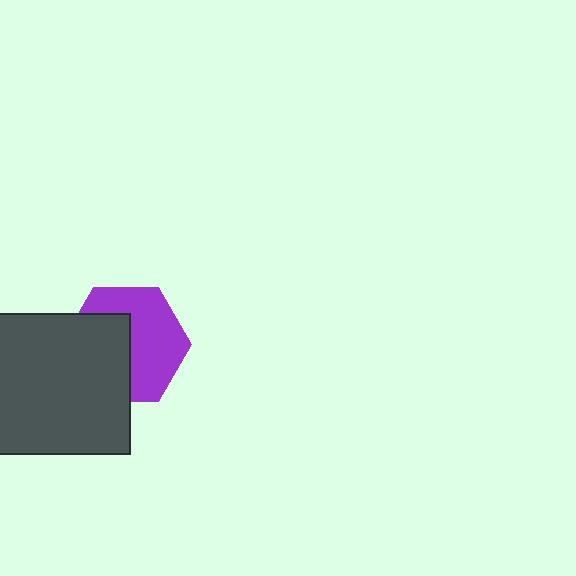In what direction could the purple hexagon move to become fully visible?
The purple hexagon could move right. That would shift it out from behind the dark gray square entirely.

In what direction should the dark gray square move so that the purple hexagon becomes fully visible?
The dark gray square should move left. That is the shortest direction to clear the overlap and leave the purple hexagon fully visible.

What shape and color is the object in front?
The object in front is a dark gray square.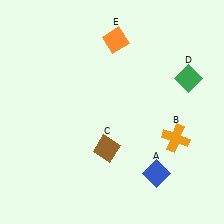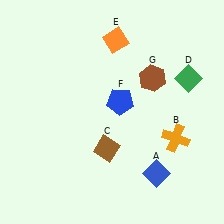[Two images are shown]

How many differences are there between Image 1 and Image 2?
There are 2 differences between the two images.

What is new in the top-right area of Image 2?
A brown hexagon (G) was added in the top-right area of Image 2.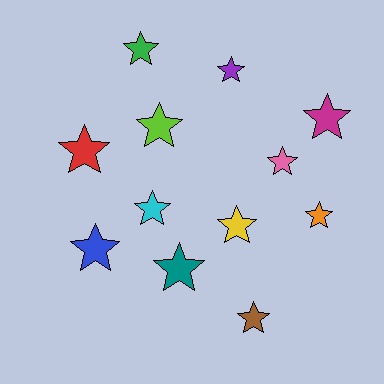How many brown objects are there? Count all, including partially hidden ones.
There is 1 brown object.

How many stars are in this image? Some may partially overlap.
There are 12 stars.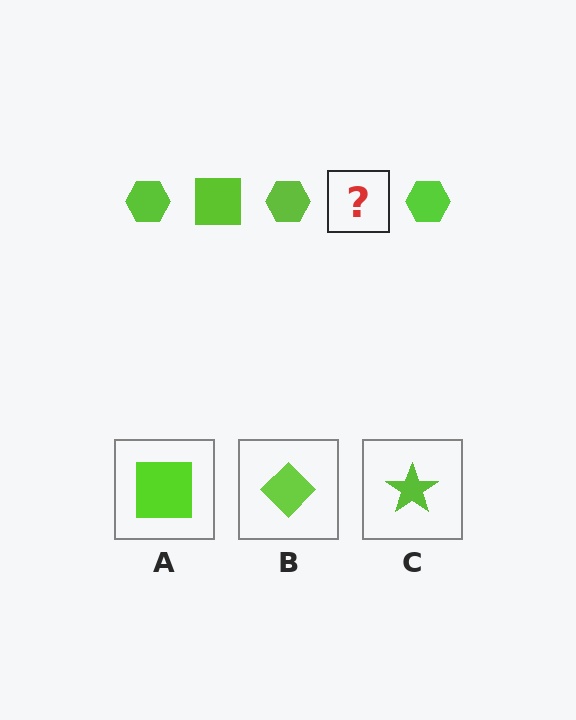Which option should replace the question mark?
Option A.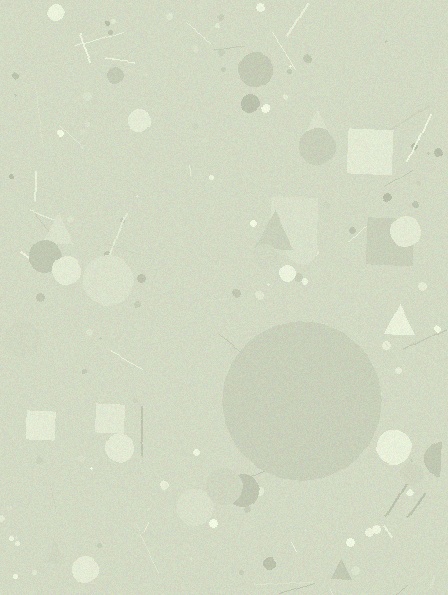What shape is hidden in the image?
A circle is hidden in the image.